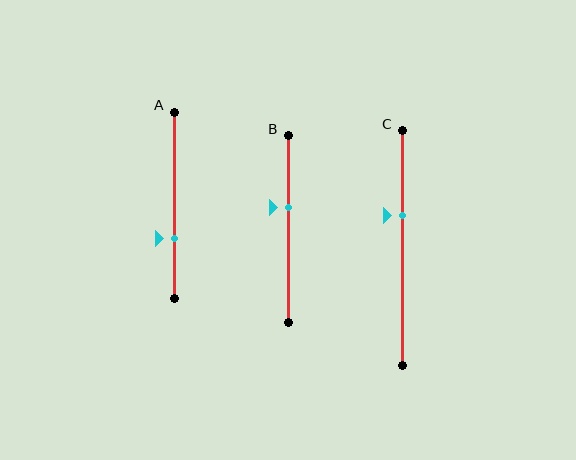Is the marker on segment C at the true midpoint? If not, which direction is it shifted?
No, the marker on segment C is shifted upward by about 14% of the segment length.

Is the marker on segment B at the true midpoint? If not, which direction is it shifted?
No, the marker on segment B is shifted upward by about 12% of the segment length.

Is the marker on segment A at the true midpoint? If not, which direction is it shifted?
No, the marker on segment A is shifted downward by about 18% of the segment length.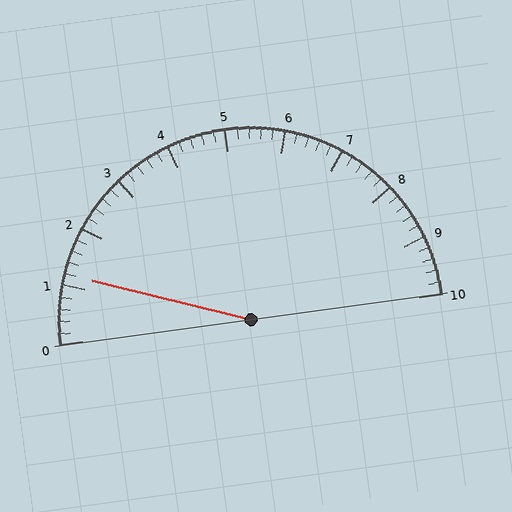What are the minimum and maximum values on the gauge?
The gauge ranges from 0 to 10.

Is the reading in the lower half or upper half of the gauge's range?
The reading is in the lower half of the range (0 to 10).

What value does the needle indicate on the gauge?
The needle indicates approximately 1.2.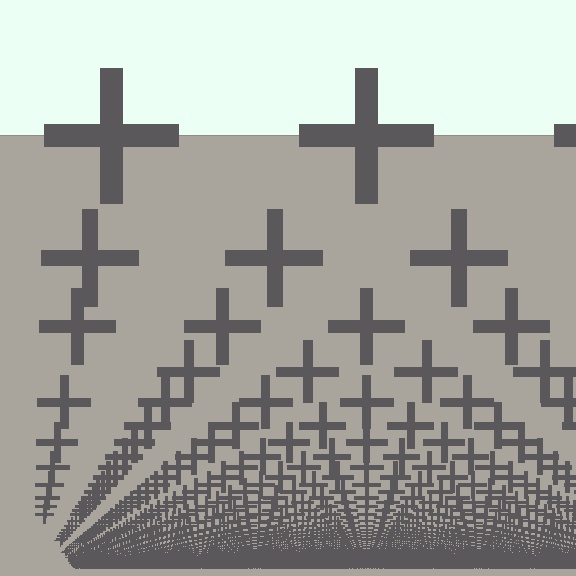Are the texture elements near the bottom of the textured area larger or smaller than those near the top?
Smaller. The gradient is inverted — elements near the bottom are smaller and denser.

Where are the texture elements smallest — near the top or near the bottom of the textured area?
Near the bottom.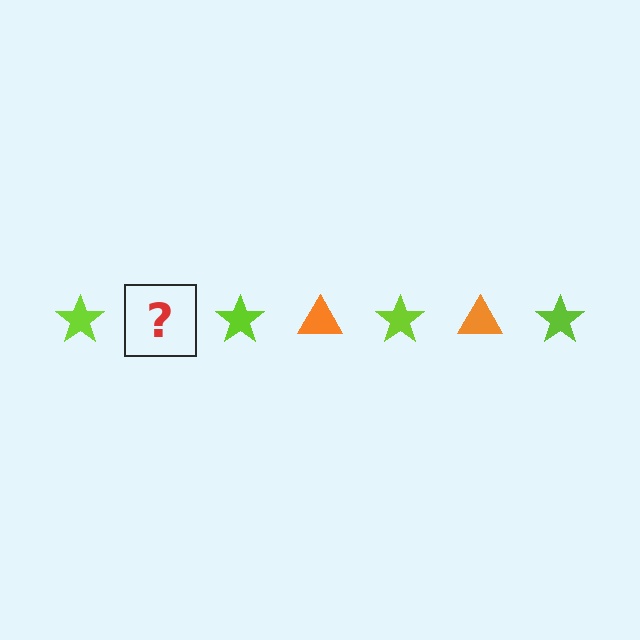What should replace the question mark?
The question mark should be replaced with an orange triangle.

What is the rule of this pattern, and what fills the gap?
The rule is that the pattern alternates between lime star and orange triangle. The gap should be filled with an orange triangle.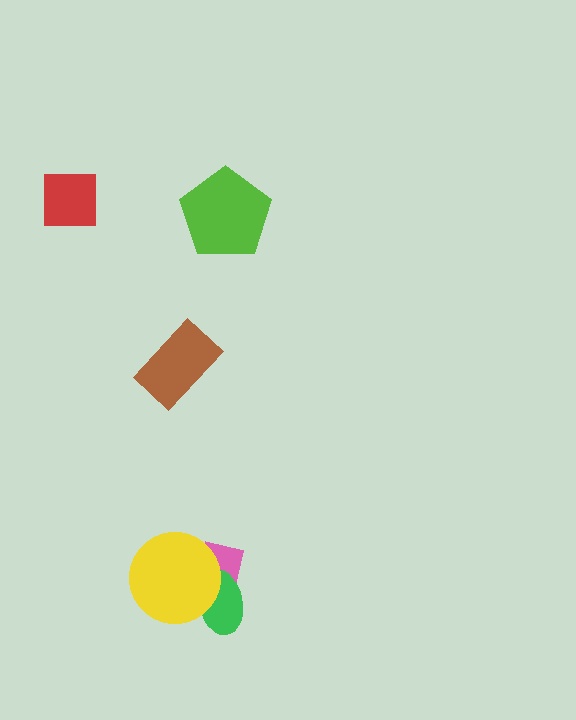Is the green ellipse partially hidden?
Yes, it is partially covered by another shape.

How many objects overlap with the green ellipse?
2 objects overlap with the green ellipse.